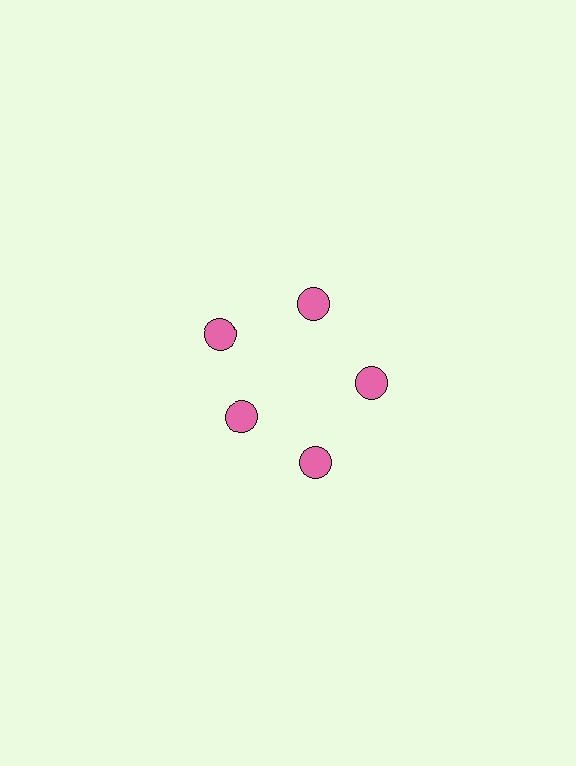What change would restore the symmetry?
The symmetry would be restored by moving it outward, back onto the ring so that all 5 circles sit at equal angles and equal distance from the center.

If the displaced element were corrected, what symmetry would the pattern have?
It would have 5-fold rotational symmetry — the pattern would map onto itself every 72 degrees.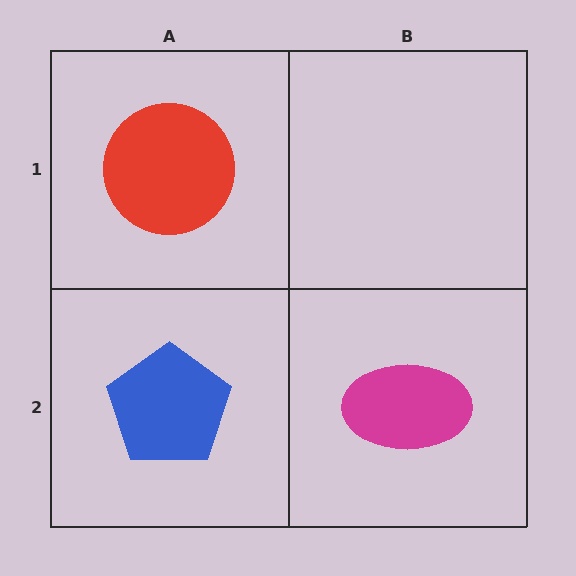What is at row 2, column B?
A magenta ellipse.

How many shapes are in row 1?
1 shape.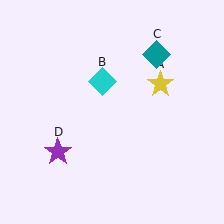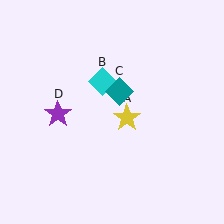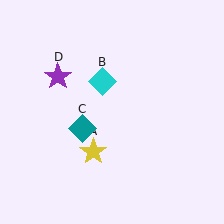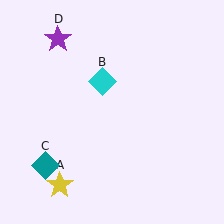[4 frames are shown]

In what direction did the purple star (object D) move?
The purple star (object D) moved up.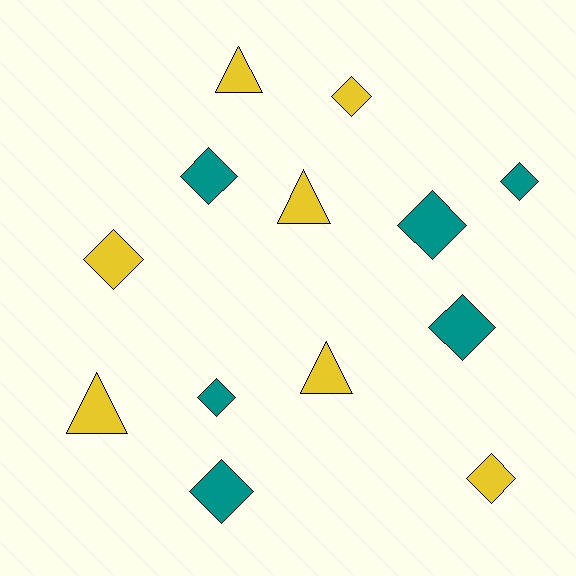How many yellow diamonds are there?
There are 3 yellow diamonds.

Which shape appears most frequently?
Diamond, with 9 objects.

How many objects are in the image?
There are 13 objects.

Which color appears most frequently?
Yellow, with 7 objects.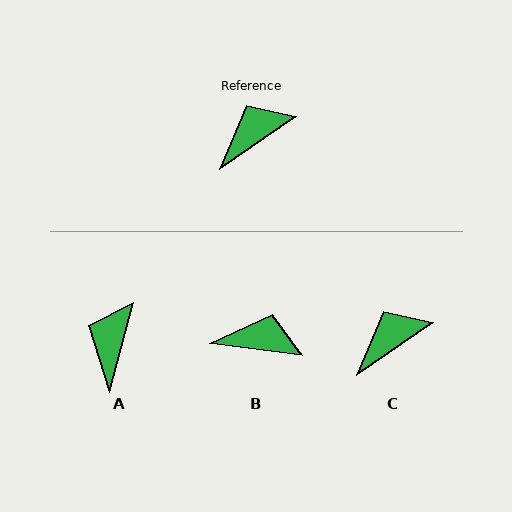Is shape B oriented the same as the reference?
No, it is off by about 42 degrees.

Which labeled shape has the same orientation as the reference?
C.